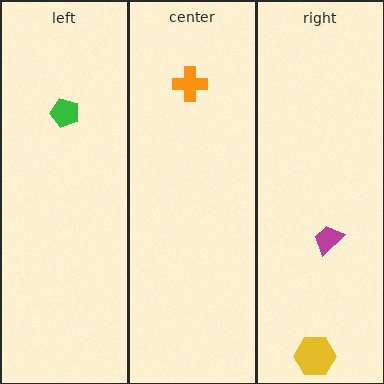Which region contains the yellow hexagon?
The right region.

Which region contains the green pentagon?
The left region.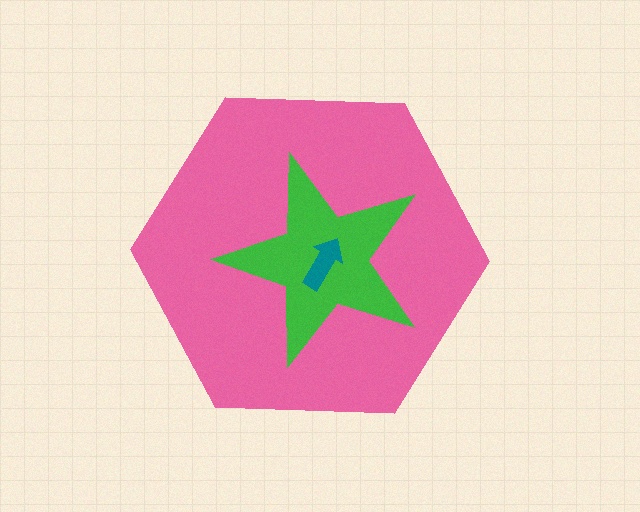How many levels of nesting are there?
3.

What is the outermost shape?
The pink hexagon.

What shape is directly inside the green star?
The teal arrow.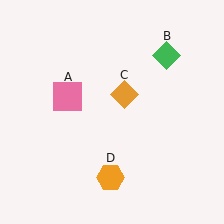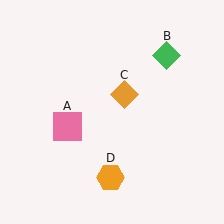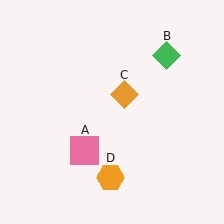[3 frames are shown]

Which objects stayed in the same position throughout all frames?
Green diamond (object B) and orange diamond (object C) and orange hexagon (object D) remained stationary.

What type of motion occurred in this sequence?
The pink square (object A) rotated counterclockwise around the center of the scene.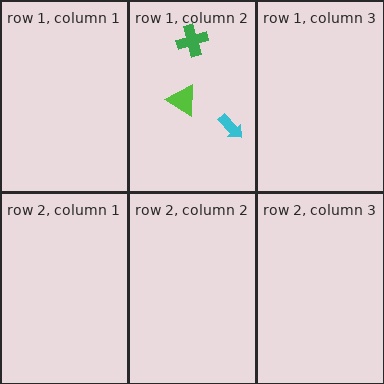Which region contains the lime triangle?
The row 1, column 2 region.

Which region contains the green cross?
The row 1, column 2 region.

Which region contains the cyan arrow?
The row 1, column 2 region.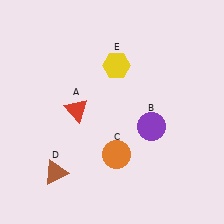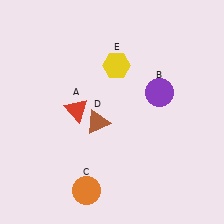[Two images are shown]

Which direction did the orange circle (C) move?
The orange circle (C) moved down.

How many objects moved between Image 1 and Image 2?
3 objects moved between the two images.